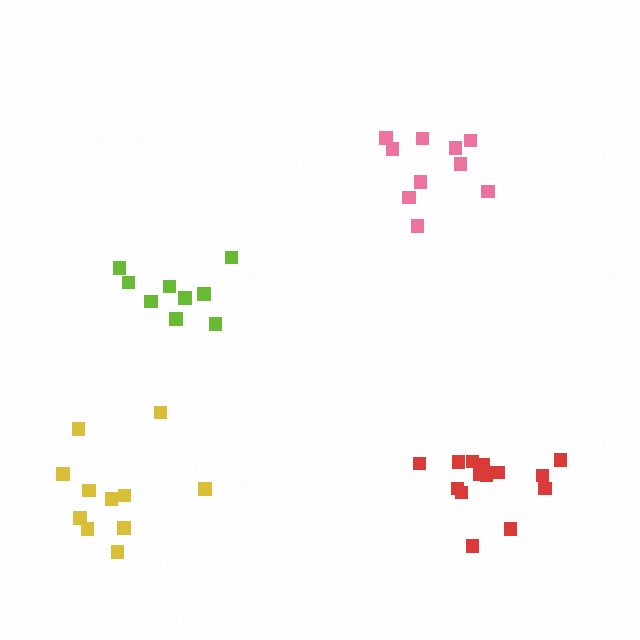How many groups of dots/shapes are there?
There are 4 groups.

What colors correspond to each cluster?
The clusters are colored: red, lime, yellow, pink.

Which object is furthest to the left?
The yellow cluster is leftmost.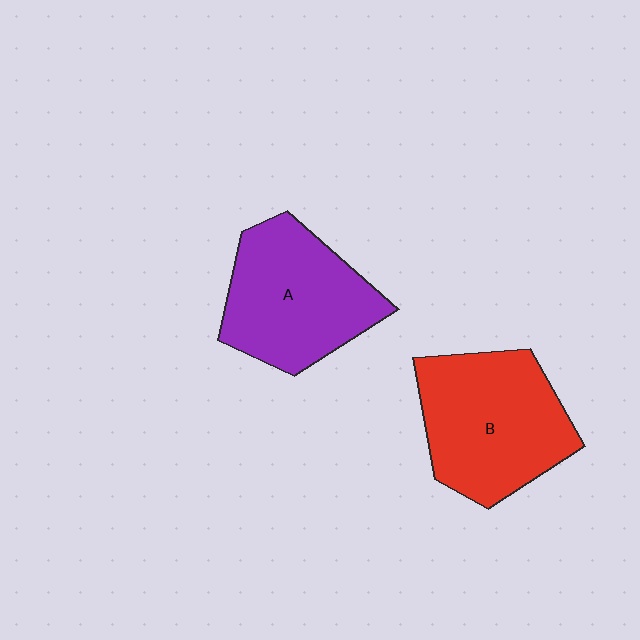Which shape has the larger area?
Shape B (red).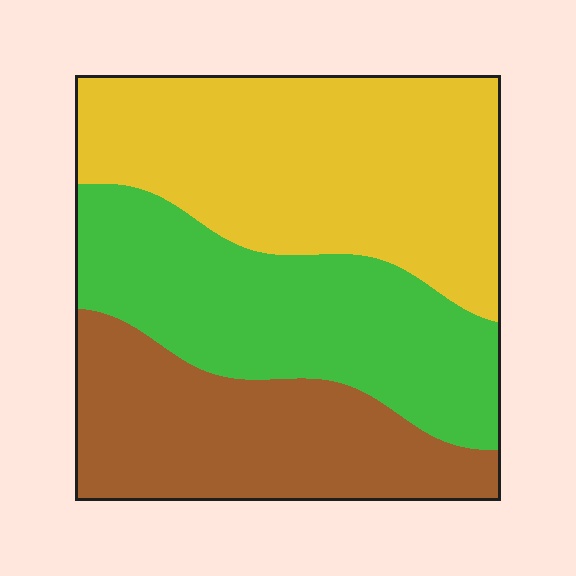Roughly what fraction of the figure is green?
Green covers around 30% of the figure.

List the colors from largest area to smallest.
From largest to smallest: yellow, green, brown.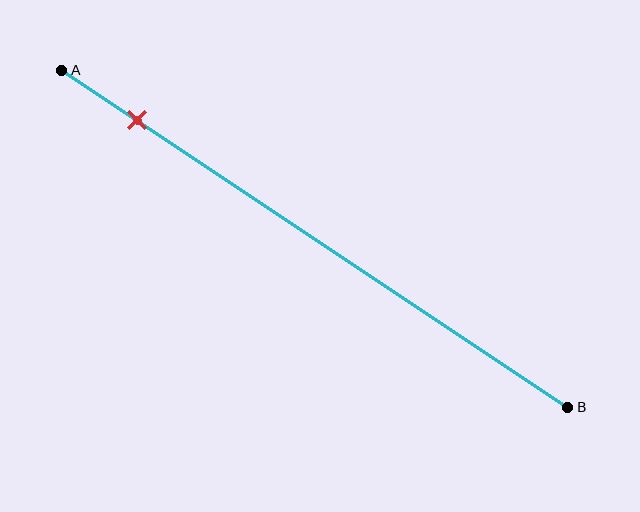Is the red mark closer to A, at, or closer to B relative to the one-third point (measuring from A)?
The red mark is closer to point A than the one-third point of segment AB.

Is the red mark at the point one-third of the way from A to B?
No, the mark is at about 15% from A, not at the 33% one-third point.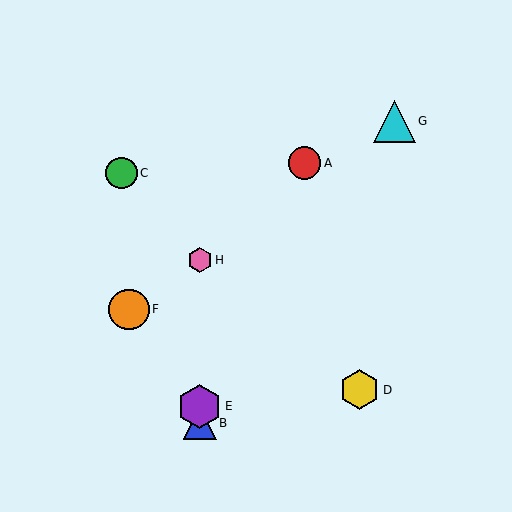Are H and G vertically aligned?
No, H is at x≈200 and G is at x≈394.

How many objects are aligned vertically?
3 objects (B, E, H) are aligned vertically.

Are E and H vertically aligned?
Yes, both are at x≈200.